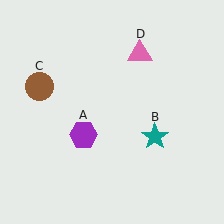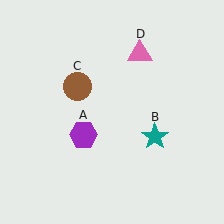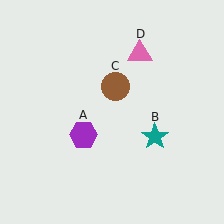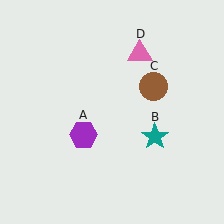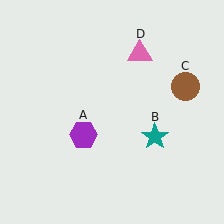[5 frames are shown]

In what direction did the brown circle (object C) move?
The brown circle (object C) moved right.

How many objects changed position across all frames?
1 object changed position: brown circle (object C).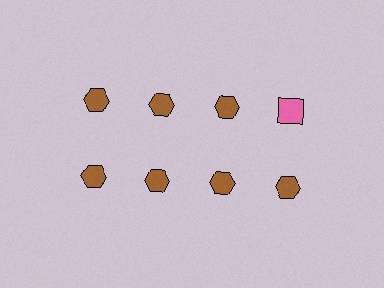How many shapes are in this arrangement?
There are 8 shapes arranged in a grid pattern.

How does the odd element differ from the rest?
It differs in both color (pink instead of brown) and shape (square instead of hexagon).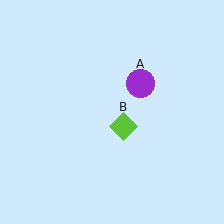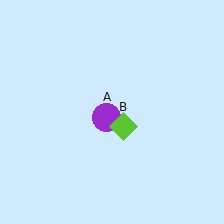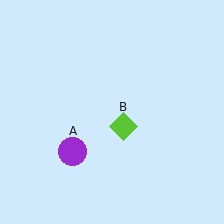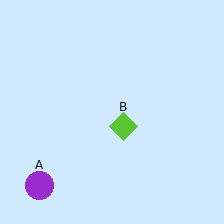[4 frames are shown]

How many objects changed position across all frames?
1 object changed position: purple circle (object A).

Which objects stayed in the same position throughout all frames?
Lime diamond (object B) remained stationary.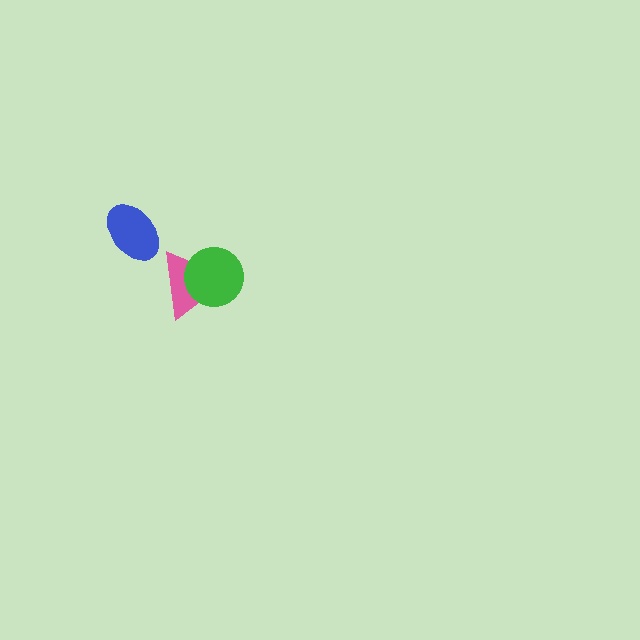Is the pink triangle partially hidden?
Yes, it is partially covered by another shape.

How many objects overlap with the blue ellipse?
0 objects overlap with the blue ellipse.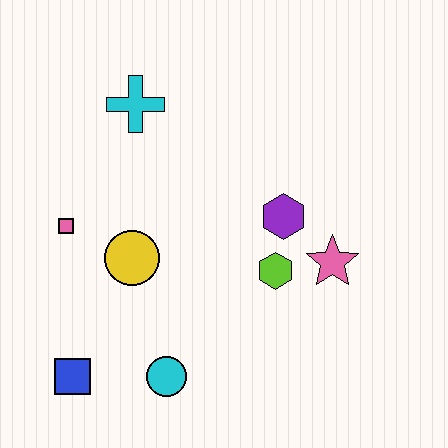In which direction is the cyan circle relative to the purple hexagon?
The cyan circle is below the purple hexagon.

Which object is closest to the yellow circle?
The pink square is closest to the yellow circle.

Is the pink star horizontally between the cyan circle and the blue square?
No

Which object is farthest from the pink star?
The blue square is farthest from the pink star.